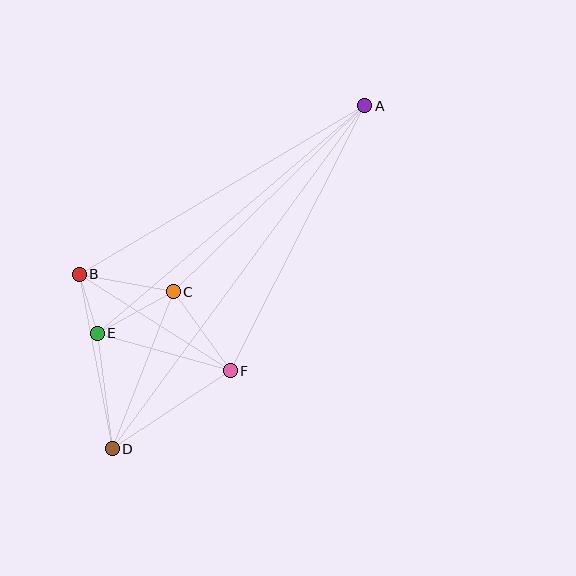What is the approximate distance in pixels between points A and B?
The distance between A and B is approximately 331 pixels.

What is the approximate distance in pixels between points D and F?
The distance between D and F is approximately 141 pixels.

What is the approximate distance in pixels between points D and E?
The distance between D and E is approximately 116 pixels.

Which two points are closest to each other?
Points B and E are closest to each other.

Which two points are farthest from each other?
Points A and D are farthest from each other.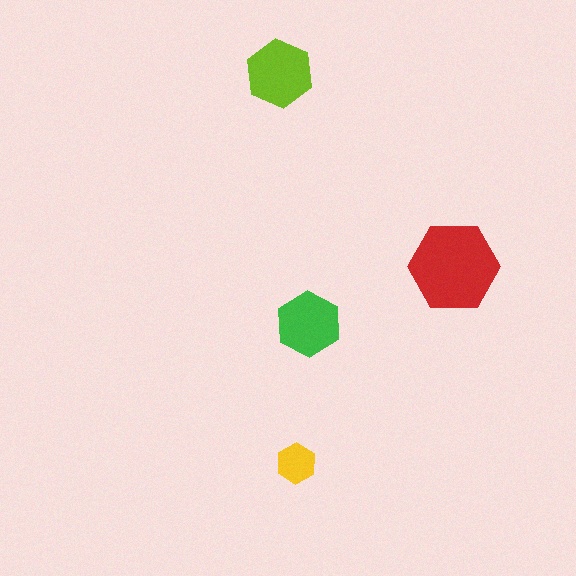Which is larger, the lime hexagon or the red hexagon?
The red one.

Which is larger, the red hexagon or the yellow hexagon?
The red one.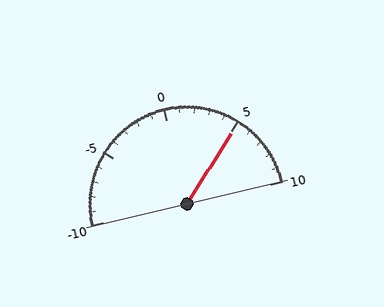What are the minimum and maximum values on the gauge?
The gauge ranges from -10 to 10.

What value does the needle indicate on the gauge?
The needle indicates approximately 5.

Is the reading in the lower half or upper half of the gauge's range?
The reading is in the upper half of the range (-10 to 10).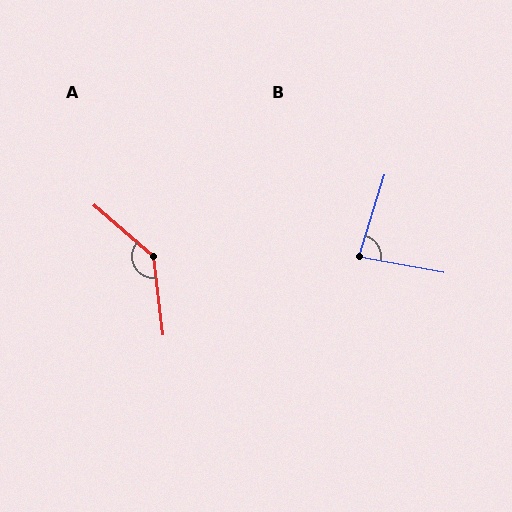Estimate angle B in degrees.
Approximately 83 degrees.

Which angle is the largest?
A, at approximately 137 degrees.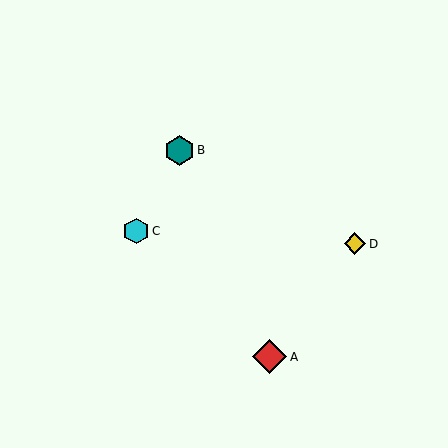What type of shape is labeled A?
Shape A is a red diamond.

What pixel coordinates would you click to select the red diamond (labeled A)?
Click at (269, 357) to select the red diamond A.